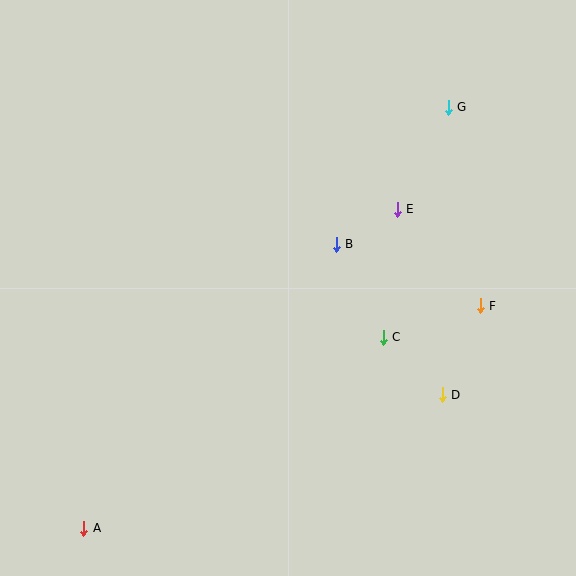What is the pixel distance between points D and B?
The distance between D and B is 184 pixels.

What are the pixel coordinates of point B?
Point B is at (336, 244).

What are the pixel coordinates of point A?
Point A is at (84, 528).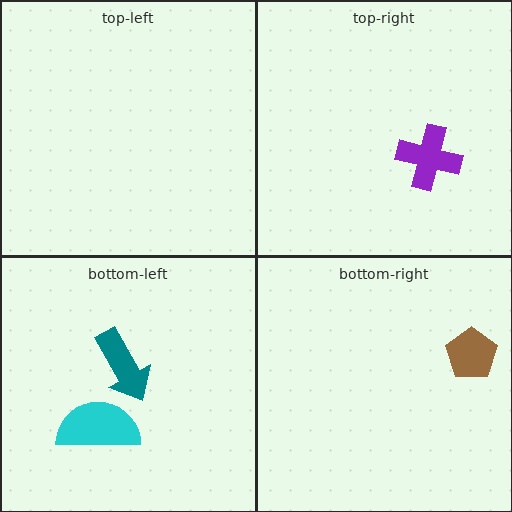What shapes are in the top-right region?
The purple cross.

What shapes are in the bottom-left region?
The cyan semicircle, the teal arrow.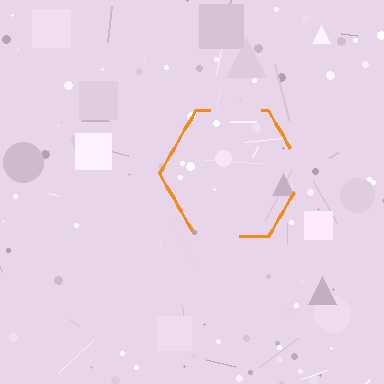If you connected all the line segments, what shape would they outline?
They would outline a hexagon.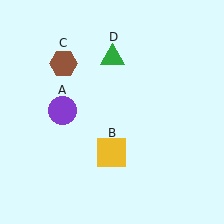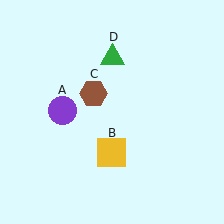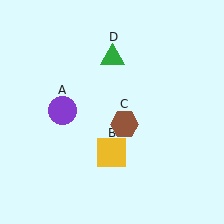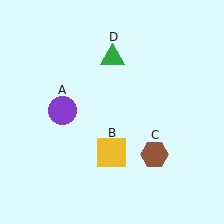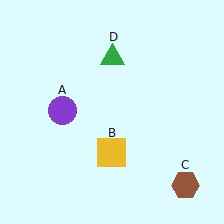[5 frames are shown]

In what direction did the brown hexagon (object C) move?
The brown hexagon (object C) moved down and to the right.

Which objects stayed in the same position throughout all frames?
Purple circle (object A) and yellow square (object B) and green triangle (object D) remained stationary.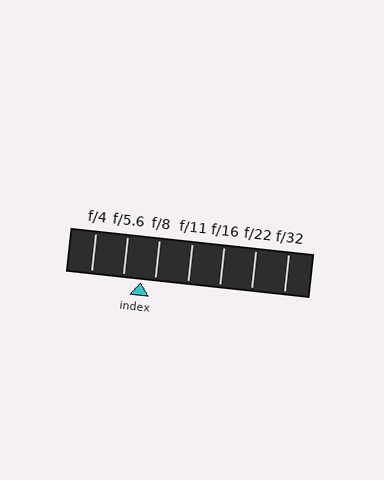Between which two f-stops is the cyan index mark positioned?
The index mark is between f/5.6 and f/8.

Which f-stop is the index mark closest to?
The index mark is closest to f/8.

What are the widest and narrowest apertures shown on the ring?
The widest aperture shown is f/4 and the narrowest is f/32.